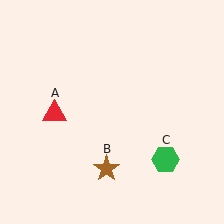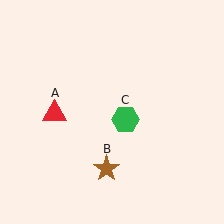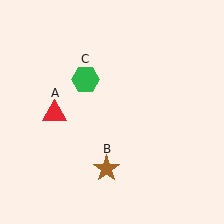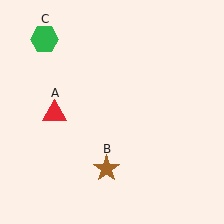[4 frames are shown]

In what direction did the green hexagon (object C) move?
The green hexagon (object C) moved up and to the left.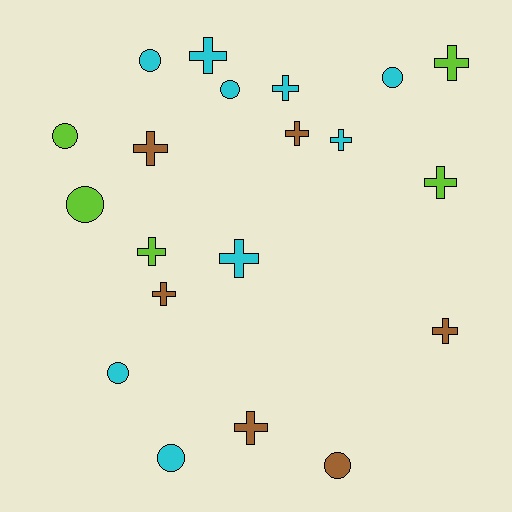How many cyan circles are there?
There are 5 cyan circles.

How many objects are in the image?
There are 20 objects.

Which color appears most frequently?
Cyan, with 9 objects.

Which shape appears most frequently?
Cross, with 12 objects.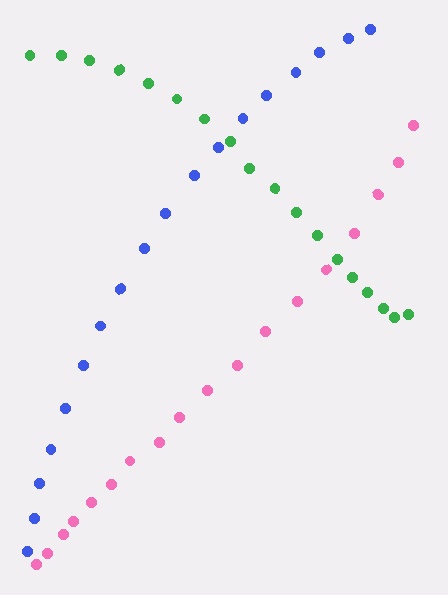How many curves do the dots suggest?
There are 3 distinct paths.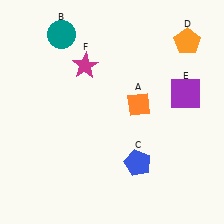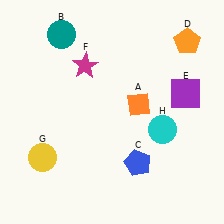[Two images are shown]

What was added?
A yellow circle (G), a cyan circle (H) were added in Image 2.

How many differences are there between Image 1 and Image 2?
There are 2 differences between the two images.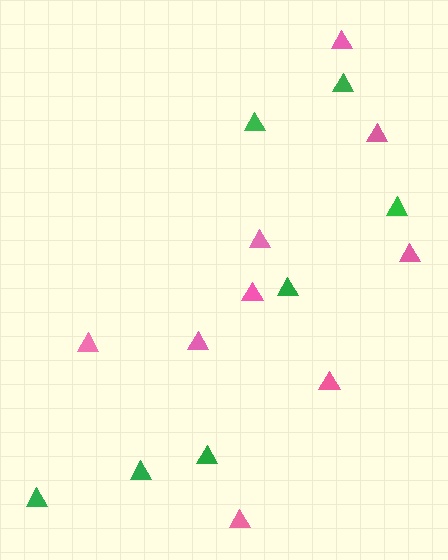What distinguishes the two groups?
There are 2 groups: one group of pink triangles (9) and one group of green triangles (7).